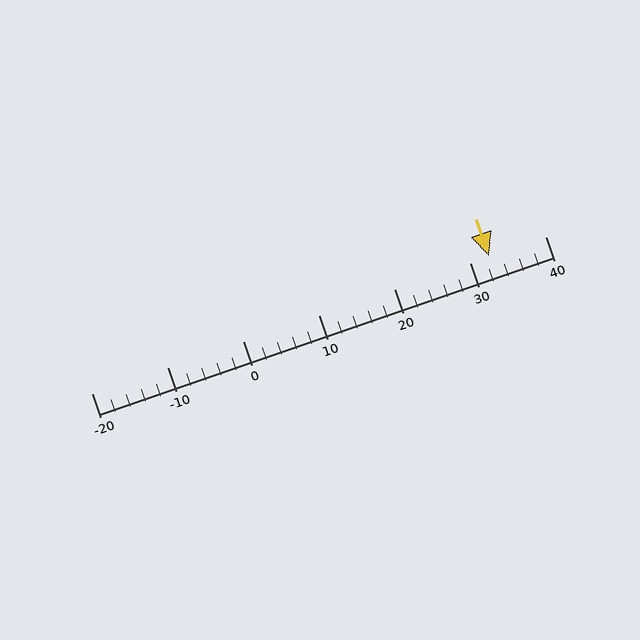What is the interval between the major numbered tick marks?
The major tick marks are spaced 10 units apart.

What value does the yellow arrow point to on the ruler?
The yellow arrow points to approximately 32.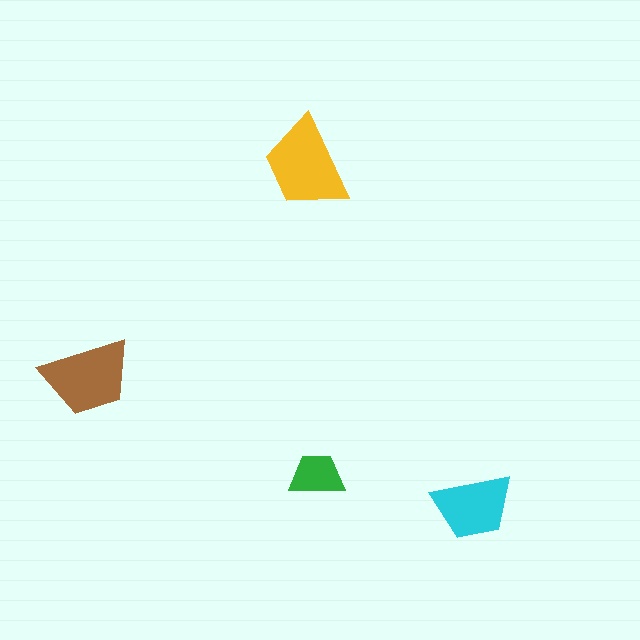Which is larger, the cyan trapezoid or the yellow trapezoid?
The yellow one.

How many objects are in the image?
There are 4 objects in the image.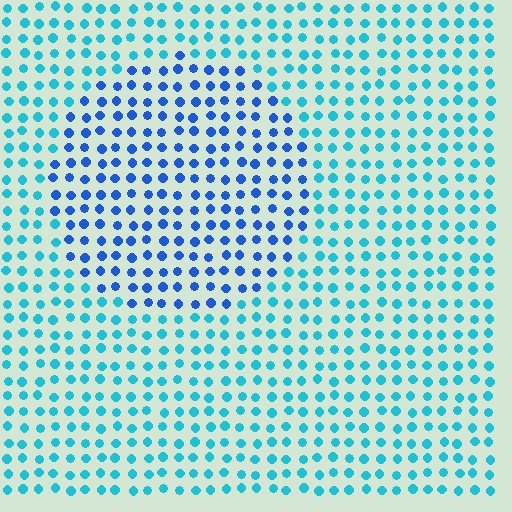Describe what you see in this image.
The image is filled with small cyan elements in a uniform arrangement. A circle-shaped region is visible where the elements are tinted to a slightly different hue, forming a subtle color boundary.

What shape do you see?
I see a circle.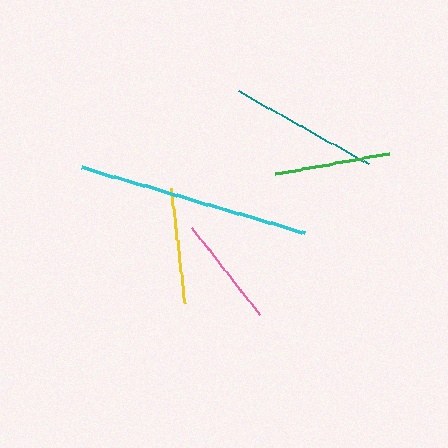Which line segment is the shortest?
The pink line is the shortest at approximately 111 pixels.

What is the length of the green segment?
The green segment is approximately 115 pixels long.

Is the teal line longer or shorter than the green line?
The teal line is longer than the green line.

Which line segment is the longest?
The cyan line is the longest at approximately 233 pixels.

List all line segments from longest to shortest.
From longest to shortest: cyan, teal, yellow, green, pink.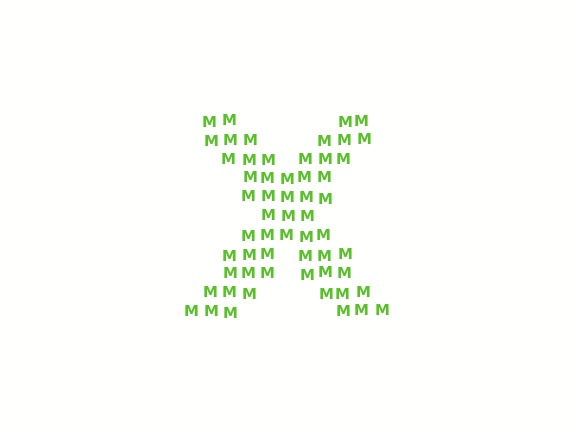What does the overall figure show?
The overall figure shows the letter X.